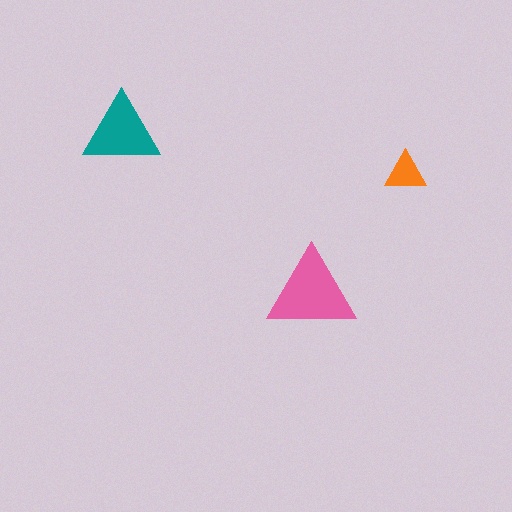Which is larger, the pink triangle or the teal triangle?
The pink one.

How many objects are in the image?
There are 3 objects in the image.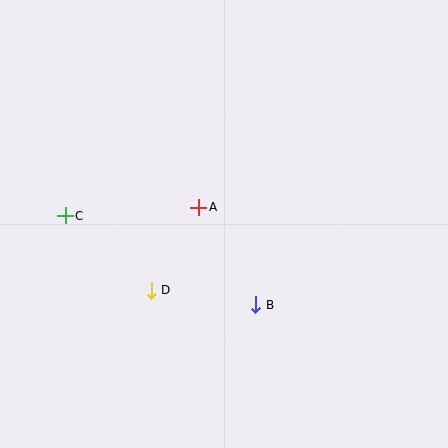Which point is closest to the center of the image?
Point A at (199, 207) is closest to the center.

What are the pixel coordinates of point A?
Point A is at (199, 207).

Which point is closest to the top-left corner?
Point C is closest to the top-left corner.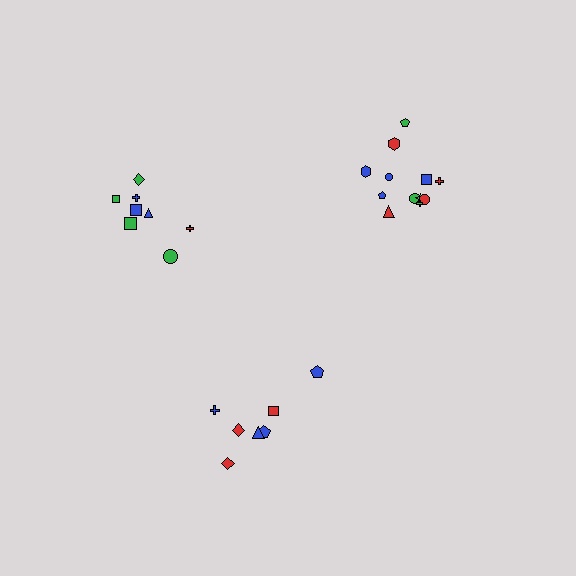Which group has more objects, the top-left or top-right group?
The top-right group.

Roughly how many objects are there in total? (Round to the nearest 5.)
Roughly 25 objects in total.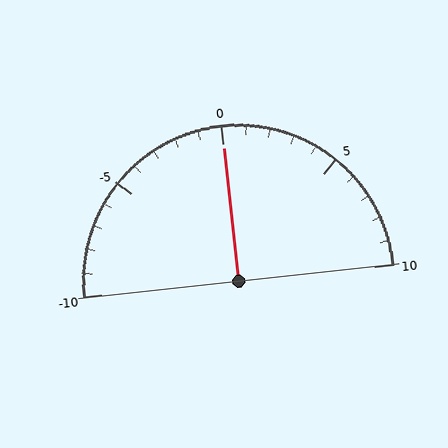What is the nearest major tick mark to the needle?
The nearest major tick mark is 0.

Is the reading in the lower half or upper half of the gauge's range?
The reading is in the upper half of the range (-10 to 10).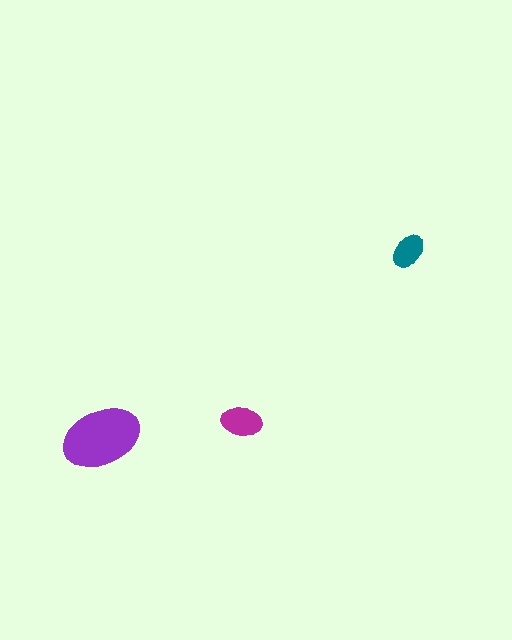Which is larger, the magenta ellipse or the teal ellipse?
The magenta one.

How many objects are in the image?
There are 3 objects in the image.